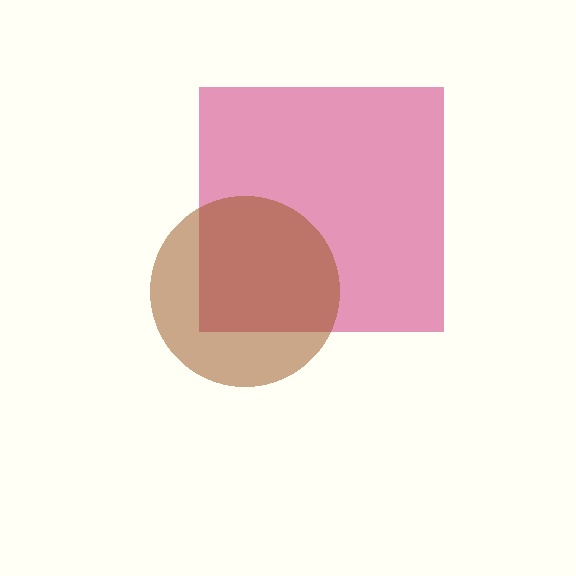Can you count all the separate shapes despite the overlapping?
Yes, there are 2 separate shapes.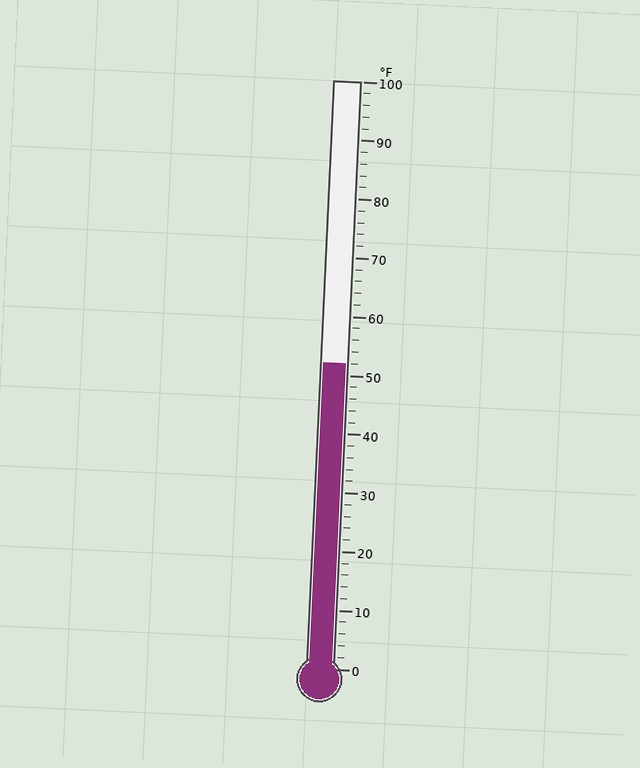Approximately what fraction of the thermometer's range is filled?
The thermometer is filled to approximately 50% of its range.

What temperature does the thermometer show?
The thermometer shows approximately 52°F.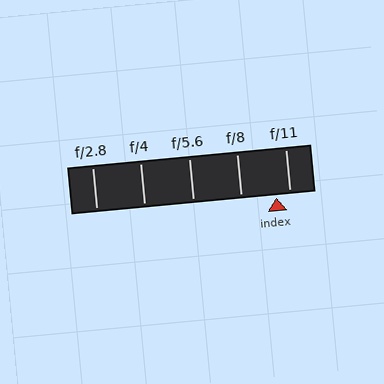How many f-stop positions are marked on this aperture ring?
There are 5 f-stop positions marked.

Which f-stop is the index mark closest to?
The index mark is closest to f/11.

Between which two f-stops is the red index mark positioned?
The index mark is between f/8 and f/11.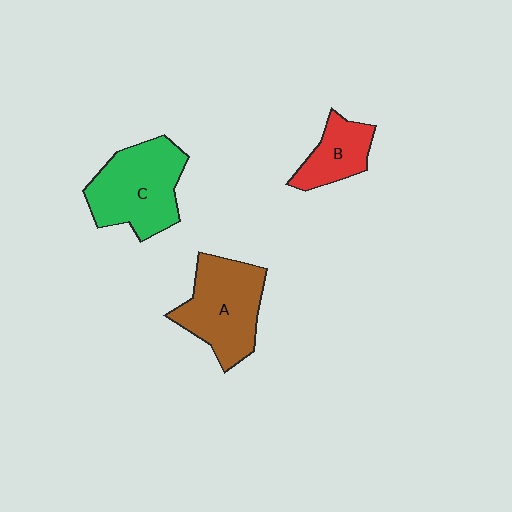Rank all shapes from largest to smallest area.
From largest to smallest: C (green), A (brown), B (red).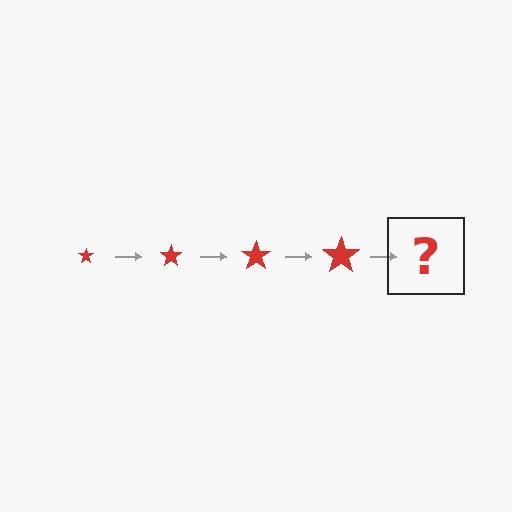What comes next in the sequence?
The next element should be a red star, larger than the previous one.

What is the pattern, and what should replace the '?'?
The pattern is that the star gets progressively larger each step. The '?' should be a red star, larger than the previous one.